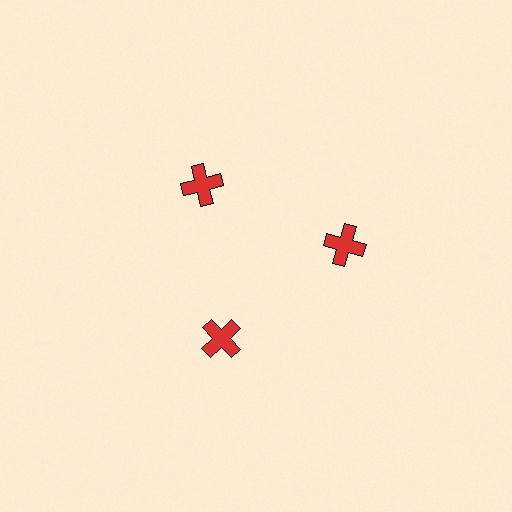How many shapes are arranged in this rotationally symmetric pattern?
There are 3 shapes, arranged in 3 groups of 1.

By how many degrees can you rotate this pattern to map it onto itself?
The pattern maps onto itself every 120 degrees of rotation.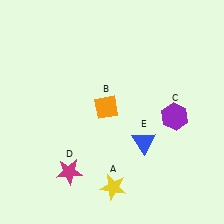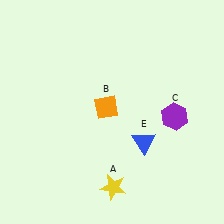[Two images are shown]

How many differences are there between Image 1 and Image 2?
There is 1 difference between the two images.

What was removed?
The magenta star (D) was removed in Image 2.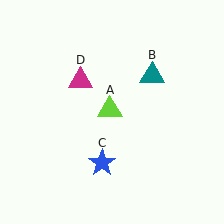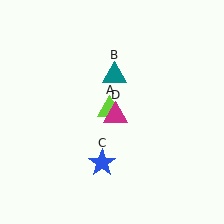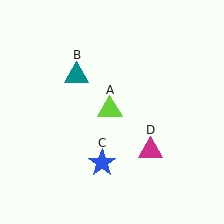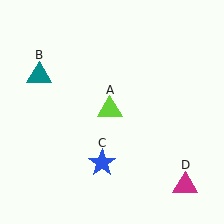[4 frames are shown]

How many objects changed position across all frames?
2 objects changed position: teal triangle (object B), magenta triangle (object D).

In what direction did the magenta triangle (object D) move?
The magenta triangle (object D) moved down and to the right.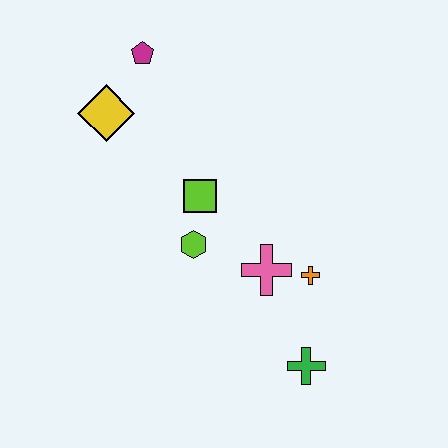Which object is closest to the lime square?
The lime hexagon is closest to the lime square.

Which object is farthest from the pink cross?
The magenta pentagon is farthest from the pink cross.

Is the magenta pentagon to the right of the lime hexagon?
No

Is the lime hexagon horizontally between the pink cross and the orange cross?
No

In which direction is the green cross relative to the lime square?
The green cross is below the lime square.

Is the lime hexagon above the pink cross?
Yes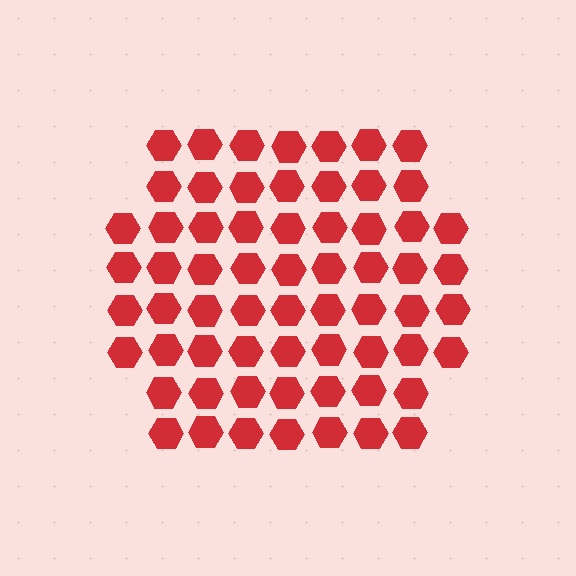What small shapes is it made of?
It is made of small hexagons.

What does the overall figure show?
The overall figure shows a hexagon.